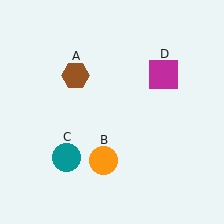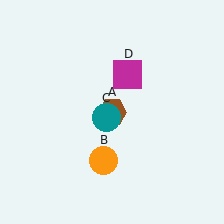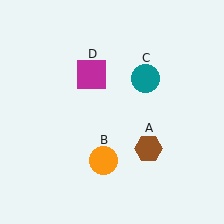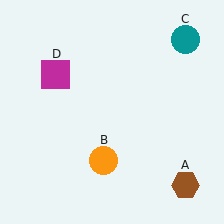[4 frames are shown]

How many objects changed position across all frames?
3 objects changed position: brown hexagon (object A), teal circle (object C), magenta square (object D).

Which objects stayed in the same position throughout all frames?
Orange circle (object B) remained stationary.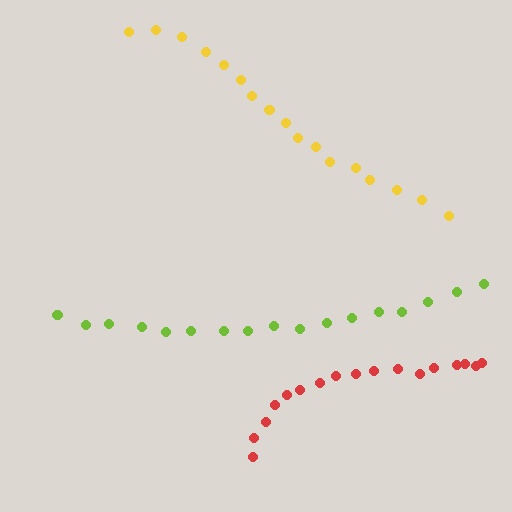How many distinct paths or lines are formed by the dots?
There are 3 distinct paths.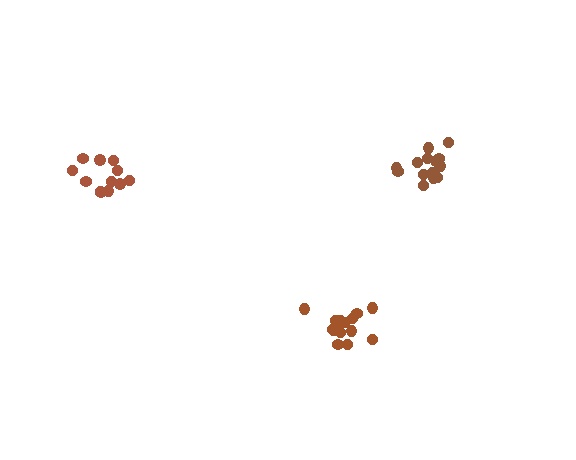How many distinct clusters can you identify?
There are 3 distinct clusters.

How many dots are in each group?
Group 1: 12 dots, Group 2: 15 dots, Group 3: 15 dots (42 total).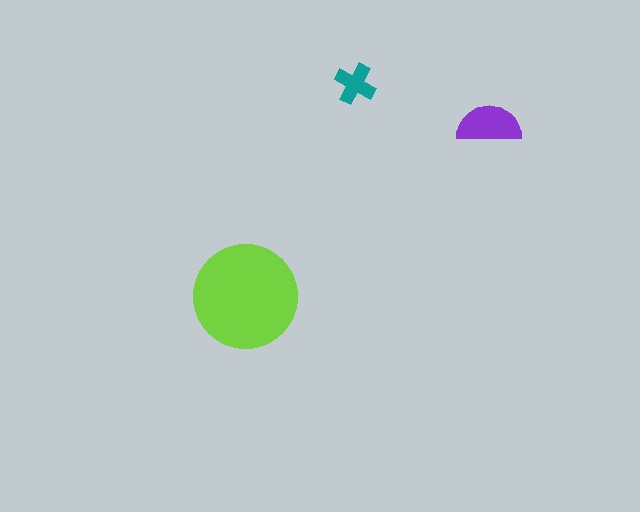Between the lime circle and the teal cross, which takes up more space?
The lime circle.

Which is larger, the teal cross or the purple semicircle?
The purple semicircle.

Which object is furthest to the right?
The purple semicircle is rightmost.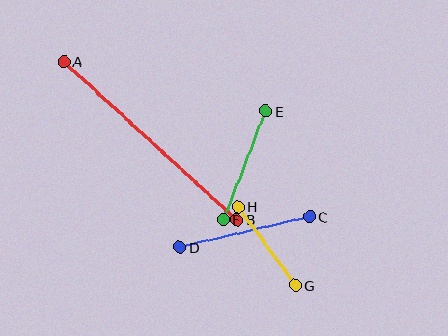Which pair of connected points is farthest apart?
Points A and B are farthest apart.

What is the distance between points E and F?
The distance is approximately 117 pixels.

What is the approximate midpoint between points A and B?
The midpoint is at approximately (151, 141) pixels.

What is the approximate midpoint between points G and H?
The midpoint is at approximately (267, 246) pixels.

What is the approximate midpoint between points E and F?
The midpoint is at approximately (245, 165) pixels.